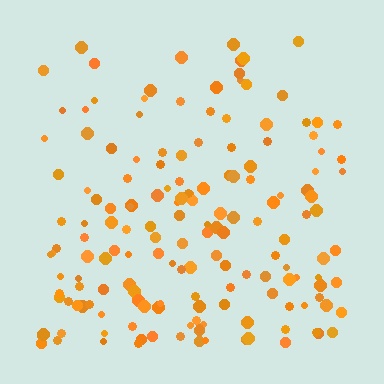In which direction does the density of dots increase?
From top to bottom, with the bottom side densest.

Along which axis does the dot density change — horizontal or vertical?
Vertical.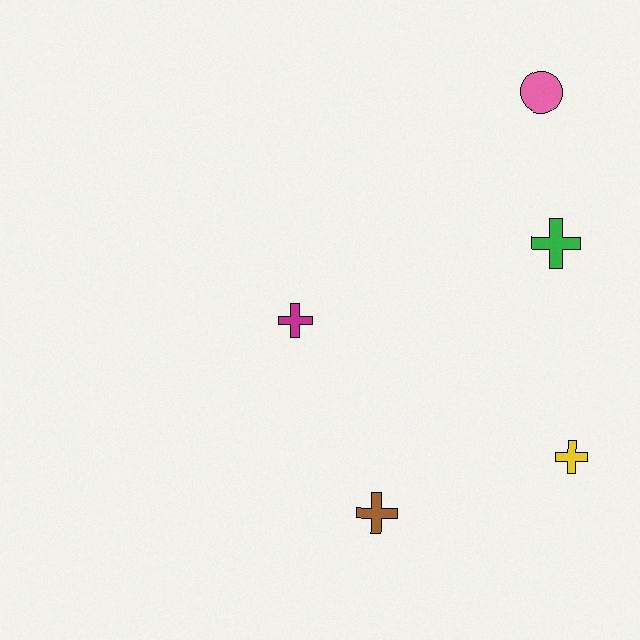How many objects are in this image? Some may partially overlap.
There are 5 objects.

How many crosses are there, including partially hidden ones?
There are 4 crosses.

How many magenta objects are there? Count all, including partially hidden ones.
There is 1 magenta object.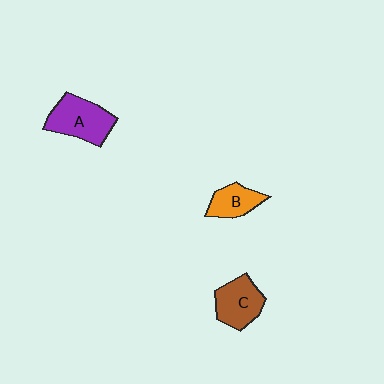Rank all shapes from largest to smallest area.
From largest to smallest: A (purple), C (brown), B (orange).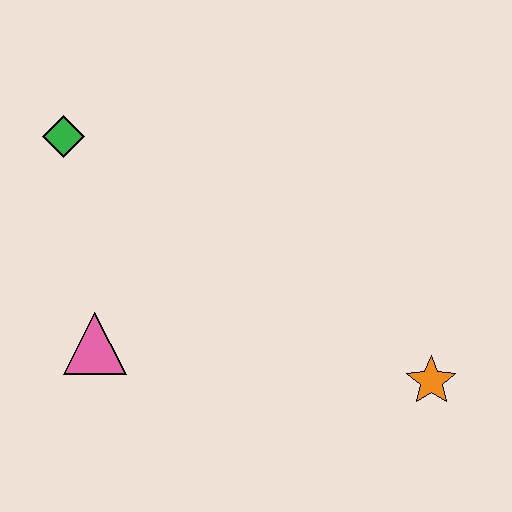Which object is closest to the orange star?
The pink triangle is closest to the orange star.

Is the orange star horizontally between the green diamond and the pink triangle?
No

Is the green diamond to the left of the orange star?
Yes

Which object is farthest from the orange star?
The green diamond is farthest from the orange star.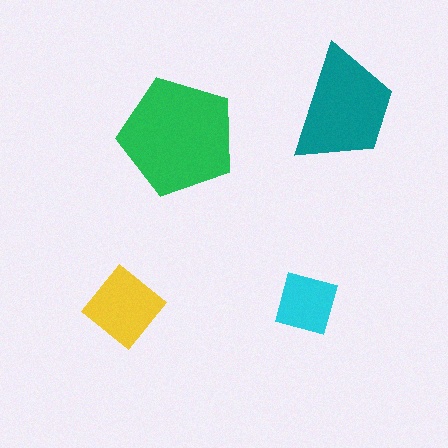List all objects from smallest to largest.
The cyan diamond, the yellow diamond, the teal trapezoid, the green pentagon.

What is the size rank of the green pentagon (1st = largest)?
1st.